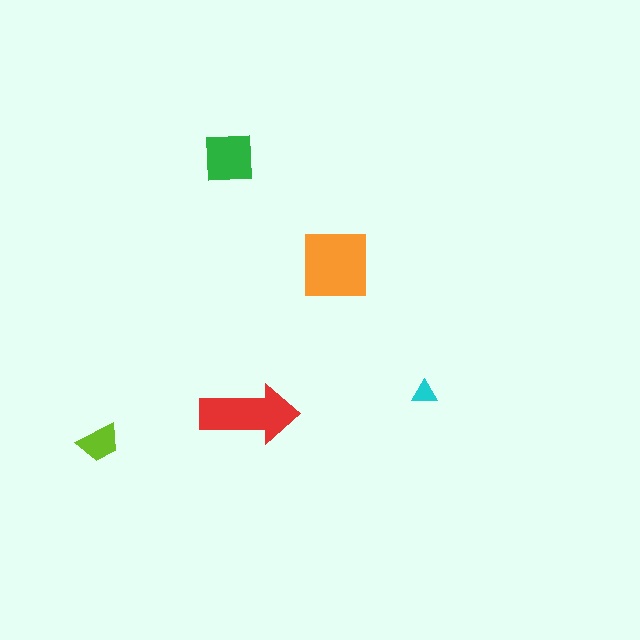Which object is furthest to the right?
The cyan triangle is rightmost.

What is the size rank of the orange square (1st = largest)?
1st.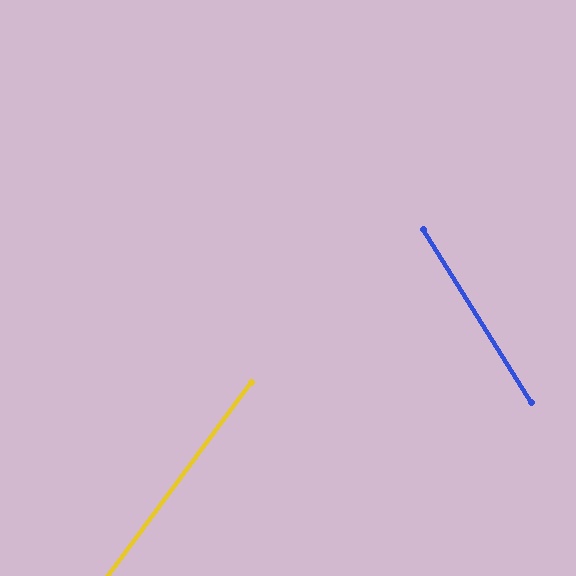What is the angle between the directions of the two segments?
Approximately 69 degrees.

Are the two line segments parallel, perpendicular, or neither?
Neither parallel nor perpendicular — they differ by about 69°.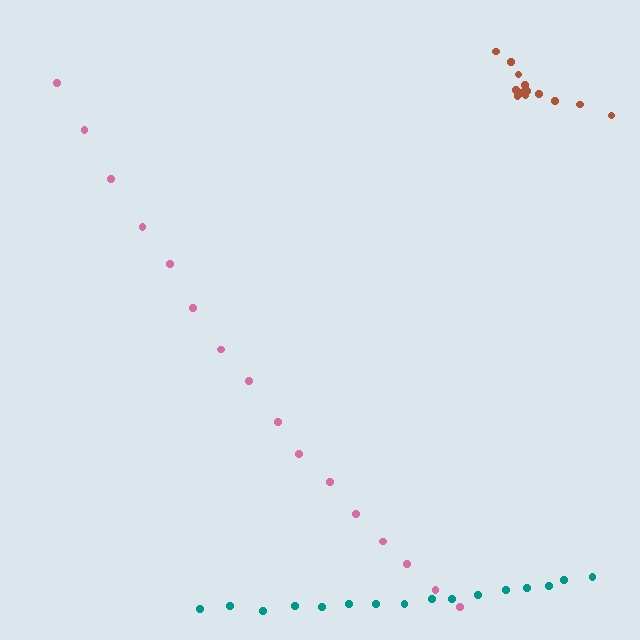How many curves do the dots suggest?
There are 3 distinct paths.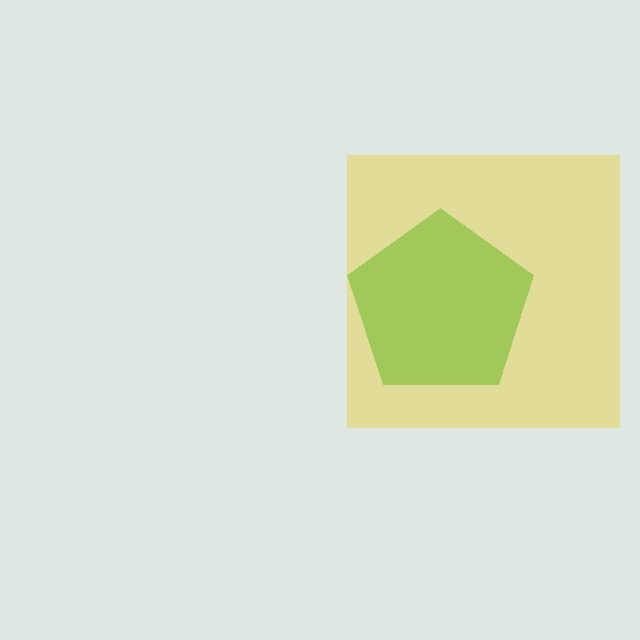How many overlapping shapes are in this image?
There are 2 overlapping shapes in the image.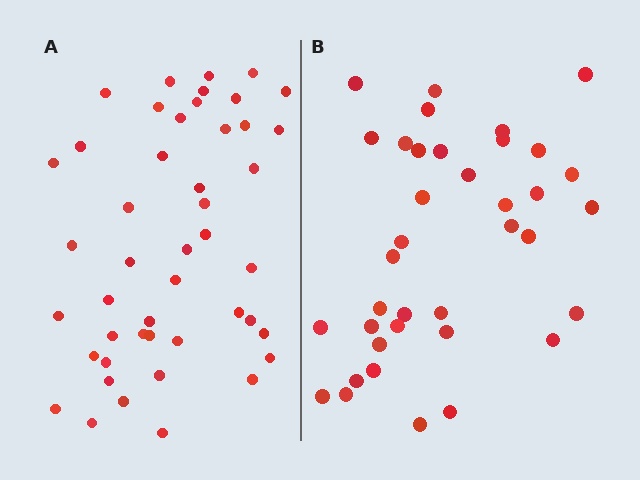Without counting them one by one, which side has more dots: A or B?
Region A (the left region) has more dots.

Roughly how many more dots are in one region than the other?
Region A has roughly 8 or so more dots than region B.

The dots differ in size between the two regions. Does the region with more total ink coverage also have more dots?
No. Region B has more total ink coverage because its dots are larger, but region A actually contains more individual dots. Total area can be misleading — the number of items is what matters here.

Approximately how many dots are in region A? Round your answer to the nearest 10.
About 50 dots. (The exact count is 46, which rounds to 50.)